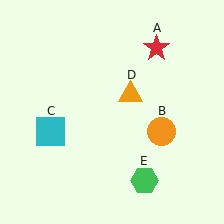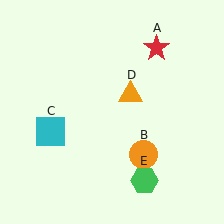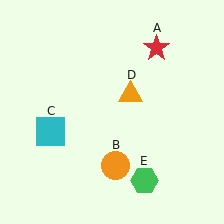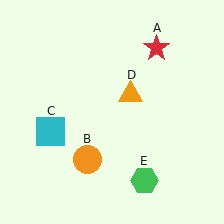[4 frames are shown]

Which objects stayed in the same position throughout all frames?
Red star (object A) and cyan square (object C) and orange triangle (object D) and green hexagon (object E) remained stationary.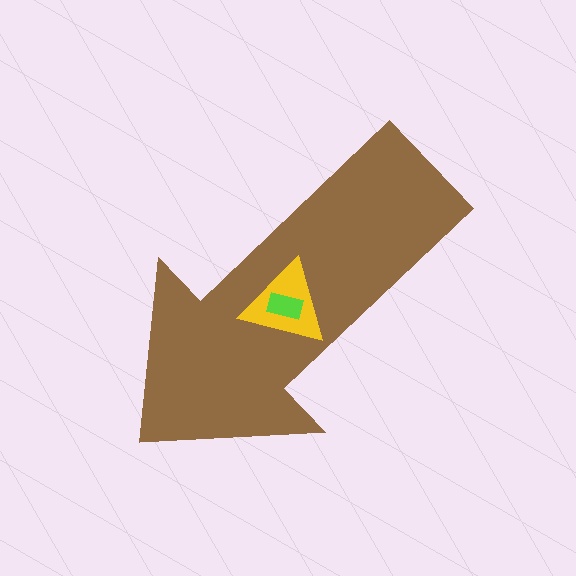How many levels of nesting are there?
3.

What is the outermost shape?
The brown arrow.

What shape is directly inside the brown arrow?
The yellow triangle.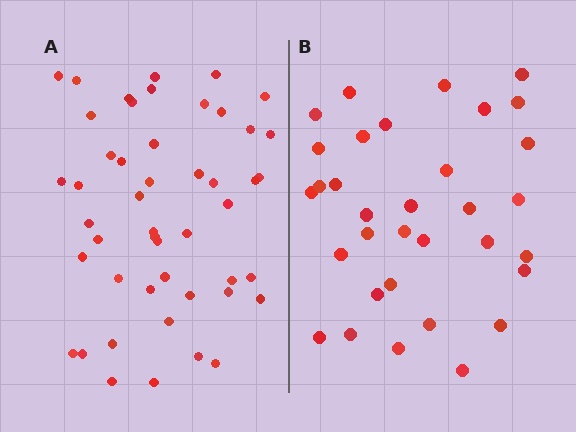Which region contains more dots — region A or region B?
Region A (the left region) has more dots.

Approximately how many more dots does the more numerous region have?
Region A has approximately 15 more dots than region B.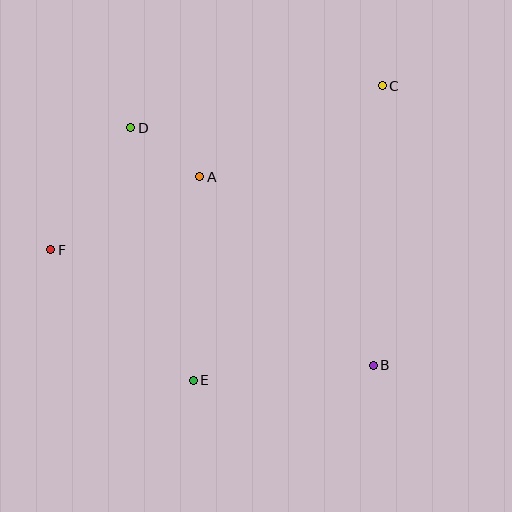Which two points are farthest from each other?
Points C and F are farthest from each other.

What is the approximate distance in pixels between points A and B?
The distance between A and B is approximately 256 pixels.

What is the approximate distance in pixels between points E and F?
The distance between E and F is approximately 193 pixels.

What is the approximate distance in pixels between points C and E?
The distance between C and E is approximately 350 pixels.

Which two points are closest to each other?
Points A and D are closest to each other.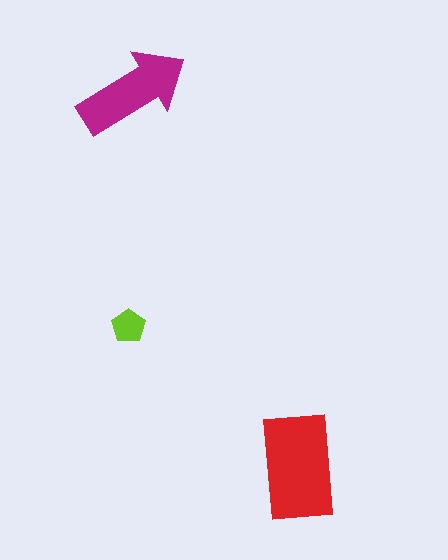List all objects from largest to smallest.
The red rectangle, the magenta arrow, the lime pentagon.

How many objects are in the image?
There are 3 objects in the image.